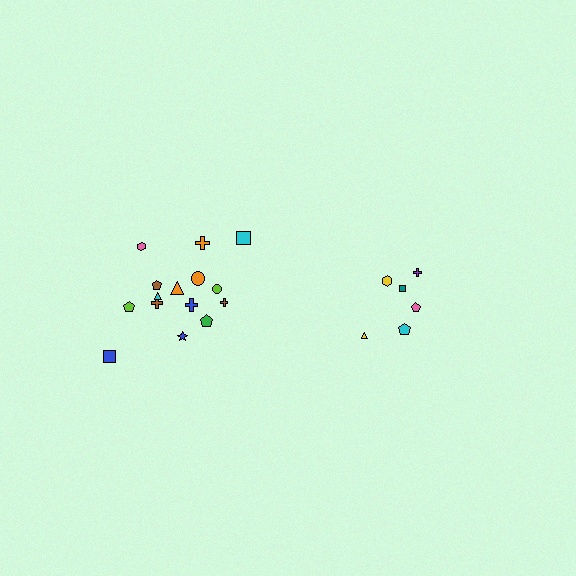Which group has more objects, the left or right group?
The left group.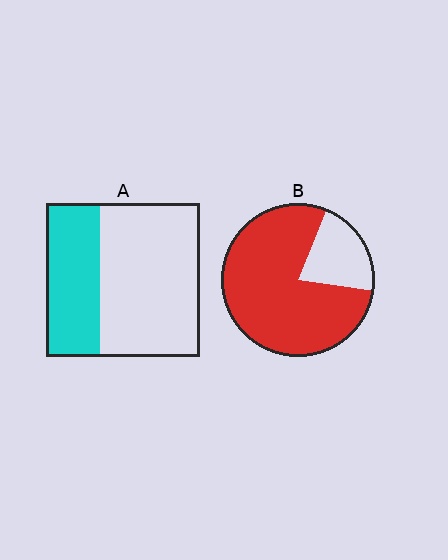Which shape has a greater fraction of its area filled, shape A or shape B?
Shape B.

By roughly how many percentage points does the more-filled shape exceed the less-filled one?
By roughly 45 percentage points (B over A).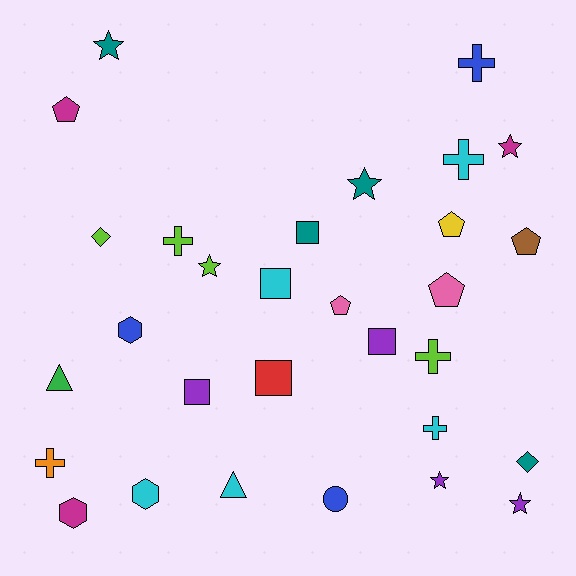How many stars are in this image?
There are 6 stars.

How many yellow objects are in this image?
There is 1 yellow object.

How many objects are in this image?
There are 30 objects.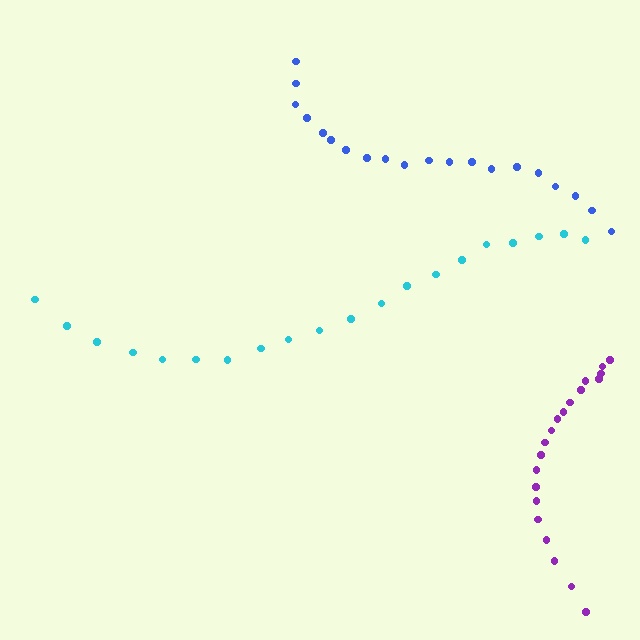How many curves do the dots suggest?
There are 3 distinct paths.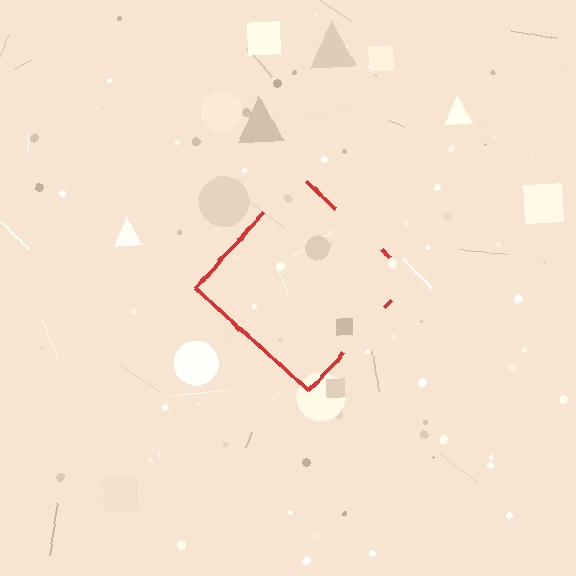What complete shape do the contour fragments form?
The contour fragments form a diamond.